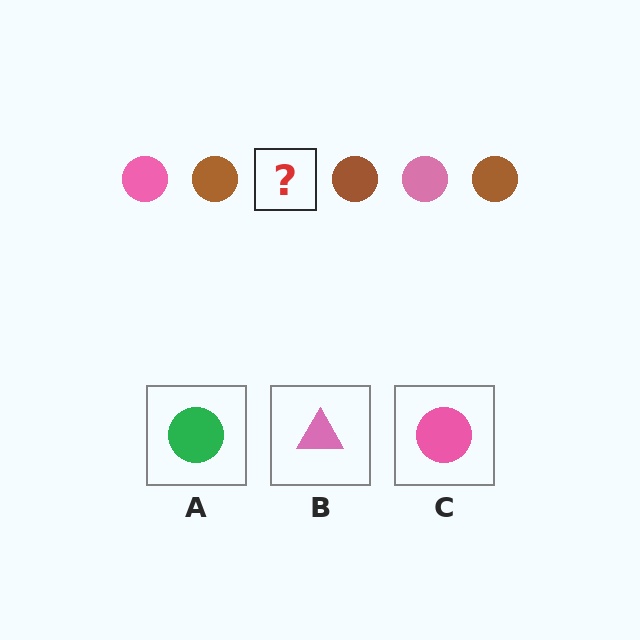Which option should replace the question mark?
Option C.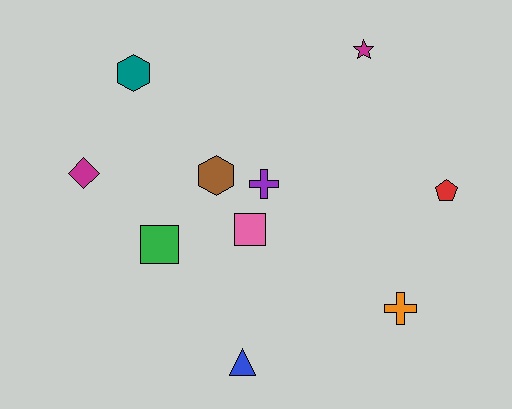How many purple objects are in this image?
There is 1 purple object.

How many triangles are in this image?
There is 1 triangle.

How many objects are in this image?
There are 10 objects.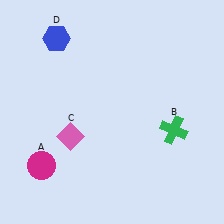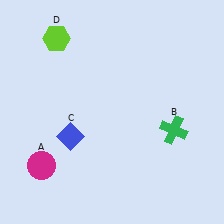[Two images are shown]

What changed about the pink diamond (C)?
In Image 1, C is pink. In Image 2, it changed to blue.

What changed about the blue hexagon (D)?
In Image 1, D is blue. In Image 2, it changed to lime.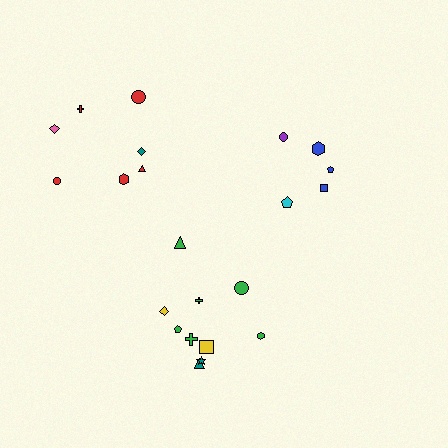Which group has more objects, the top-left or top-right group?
The top-left group.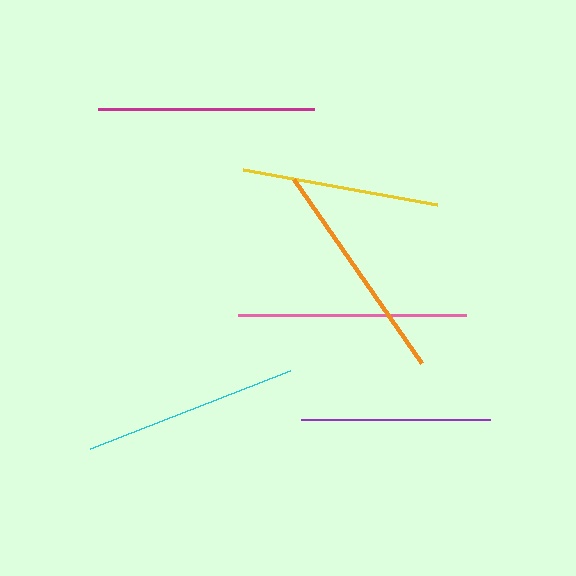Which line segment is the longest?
The pink line is the longest at approximately 228 pixels.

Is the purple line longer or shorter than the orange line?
The orange line is longer than the purple line.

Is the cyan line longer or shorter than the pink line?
The pink line is longer than the cyan line.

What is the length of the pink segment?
The pink segment is approximately 228 pixels long.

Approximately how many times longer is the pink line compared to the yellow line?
The pink line is approximately 1.2 times the length of the yellow line.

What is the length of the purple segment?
The purple segment is approximately 189 pixels long.